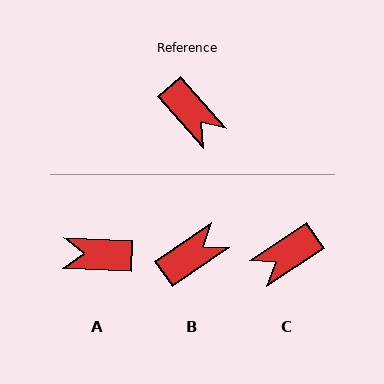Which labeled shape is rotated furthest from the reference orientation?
A, about 134 degrees away.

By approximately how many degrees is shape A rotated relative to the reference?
Approximately 134 degrees clockwise.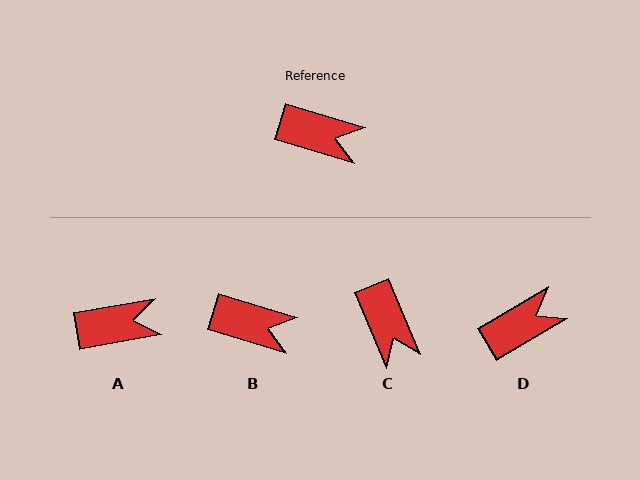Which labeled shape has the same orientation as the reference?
B.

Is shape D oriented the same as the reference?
No, it is off by about 48 degrees.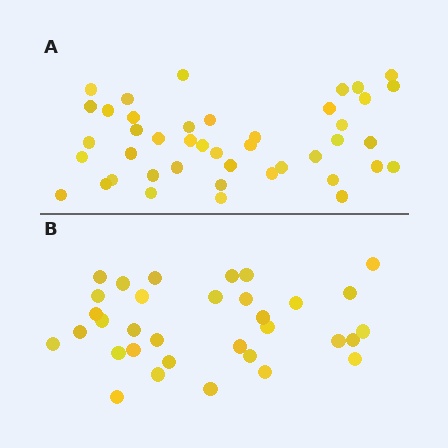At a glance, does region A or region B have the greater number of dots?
Region A (the top region) has more dots.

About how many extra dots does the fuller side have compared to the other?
Region A has roughly 10 or so more dots than region B.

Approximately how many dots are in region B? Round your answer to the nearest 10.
About 30 dots. (The exact count is 33, which rounds to 30.)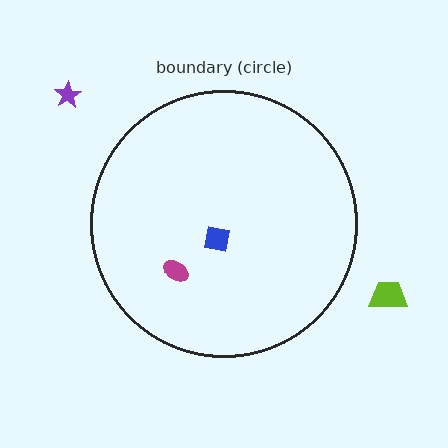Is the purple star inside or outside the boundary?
Outside.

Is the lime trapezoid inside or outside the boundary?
Outside.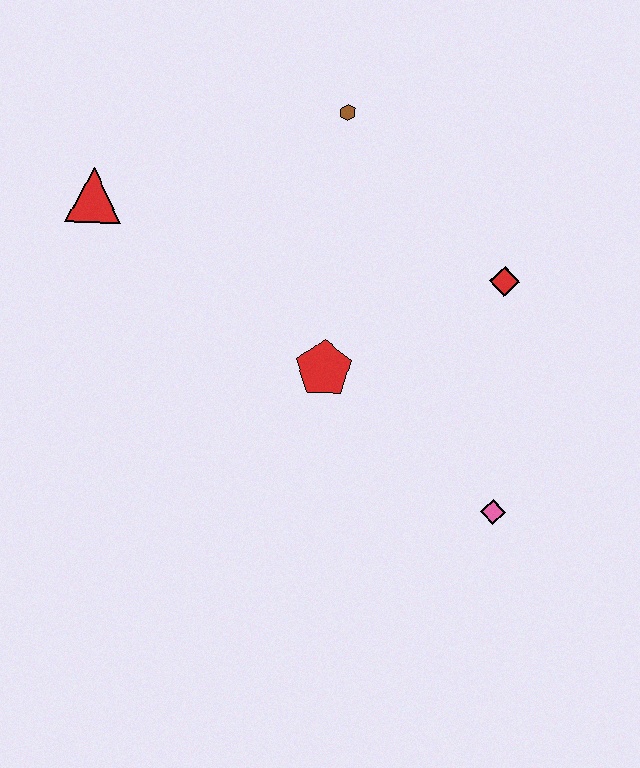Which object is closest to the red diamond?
The red pentagon is closest to the red diamond.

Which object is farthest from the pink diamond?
The red triangle is farthest from the pink diamond.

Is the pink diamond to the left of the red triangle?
No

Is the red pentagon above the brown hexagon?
No